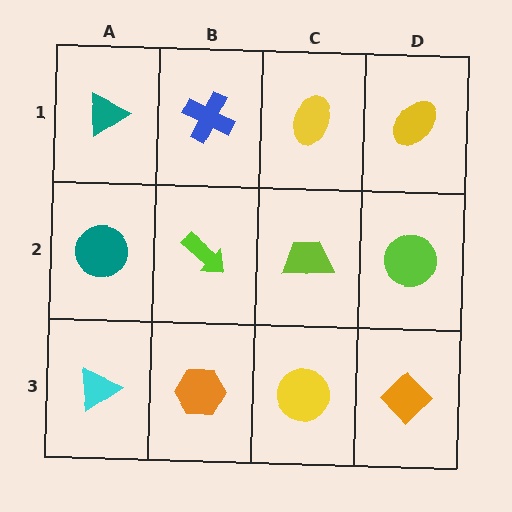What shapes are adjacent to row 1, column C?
A lime trapezoid (row 2, column C), a blue cross (row 1, column B), a yellow ellipse (row 1, column D).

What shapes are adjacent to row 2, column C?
A yellow ellipse (row 1, column C), a yellow circle (row 3, column C), a lime arrow (row 2, column B), a lime circle (row 2, column D).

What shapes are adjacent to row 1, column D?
A lime circle (row 2, column D), a yellow ellipse (row 1, column C).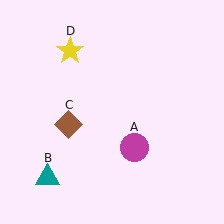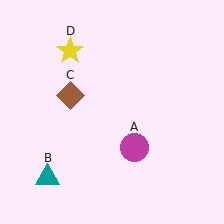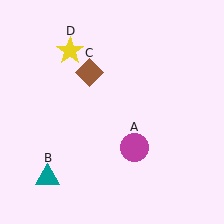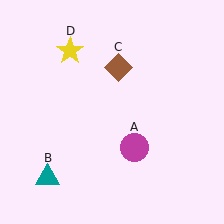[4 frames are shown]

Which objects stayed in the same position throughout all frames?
Magenta circle (object A) and teal triangle (object B) and yellow star (object D) remained stationary.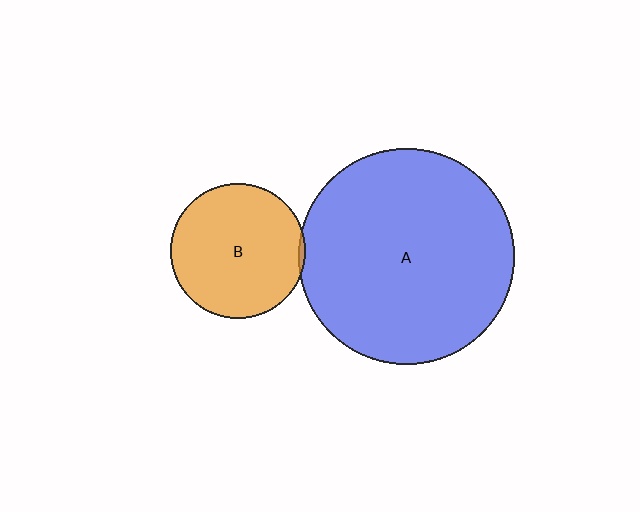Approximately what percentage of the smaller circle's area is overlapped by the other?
Approximately 5%.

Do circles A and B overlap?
Yes.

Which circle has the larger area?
Circle A (blue).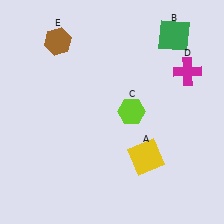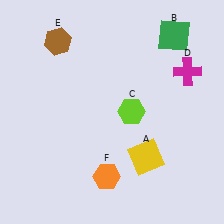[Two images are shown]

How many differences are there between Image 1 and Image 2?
There is 1 difference between the two images.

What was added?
An orange hexagon (F) was added in Image 2.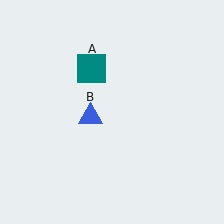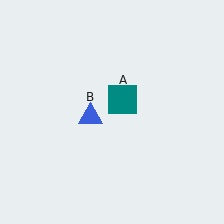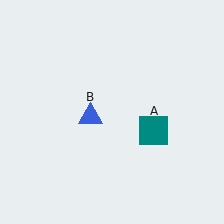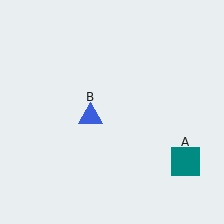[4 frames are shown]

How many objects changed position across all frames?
1 object changed position: teal square (object A).